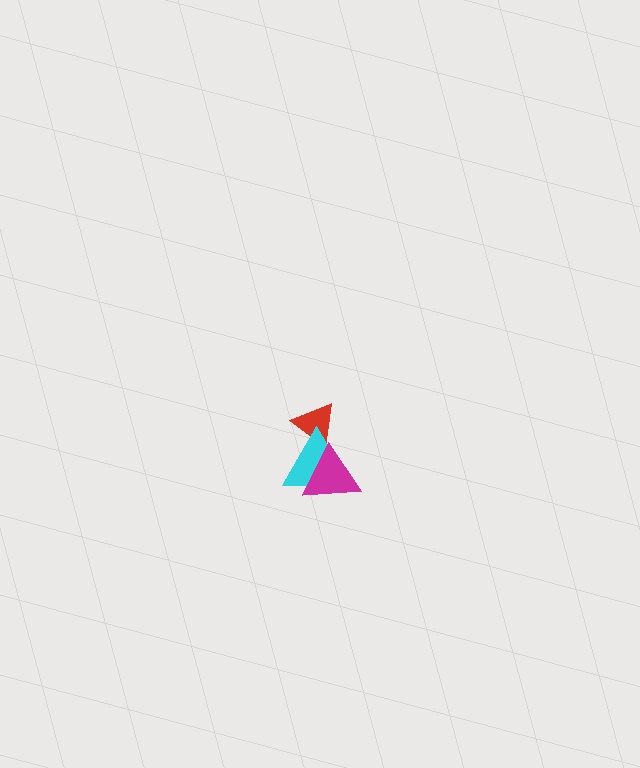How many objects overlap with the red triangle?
1 object overlaps with the red triangle.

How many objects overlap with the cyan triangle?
2 objects overlap with the cyan triangle.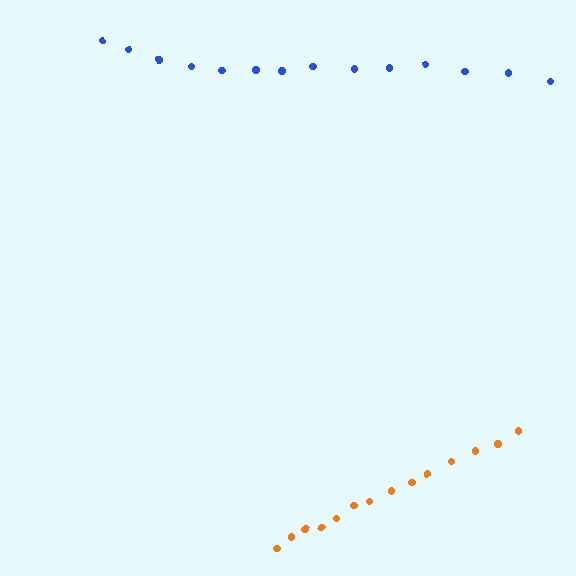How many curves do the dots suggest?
There are 2 distinct paths.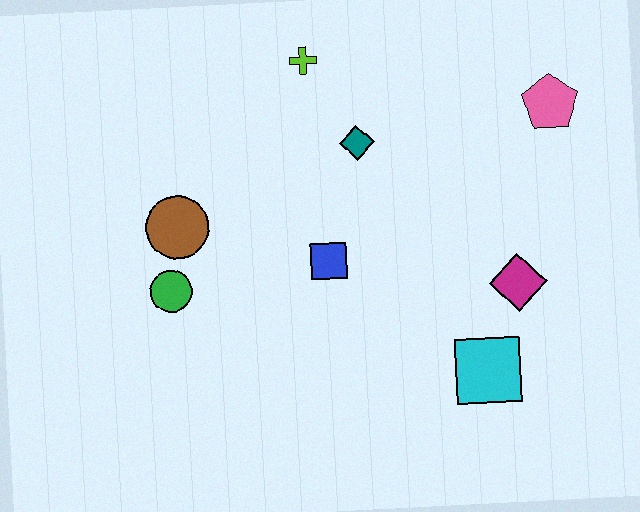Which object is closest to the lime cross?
The teal diamond is closest to the lime cross.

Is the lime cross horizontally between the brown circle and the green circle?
No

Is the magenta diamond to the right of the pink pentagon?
No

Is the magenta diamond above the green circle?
No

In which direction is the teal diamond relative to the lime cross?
The teal diamond is below the lime cross.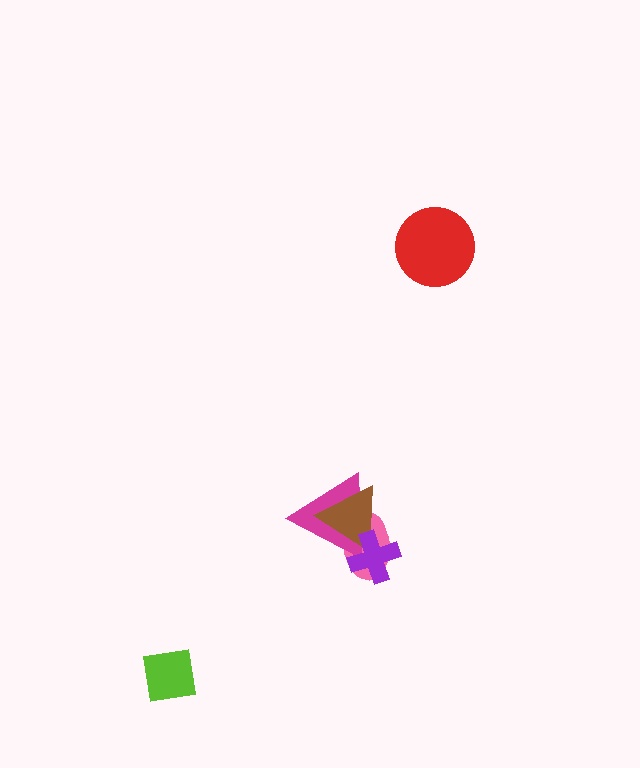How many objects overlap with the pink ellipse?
3 objects overlap with the pink ellipse.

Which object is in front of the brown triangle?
The purple cross is in front of the brown triangle.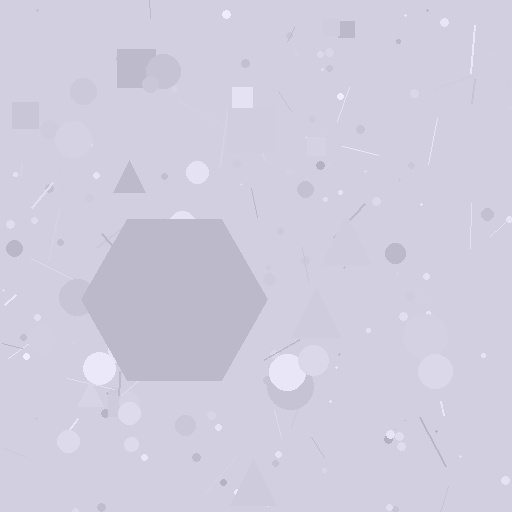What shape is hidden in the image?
A hexagon is hidden in the image.